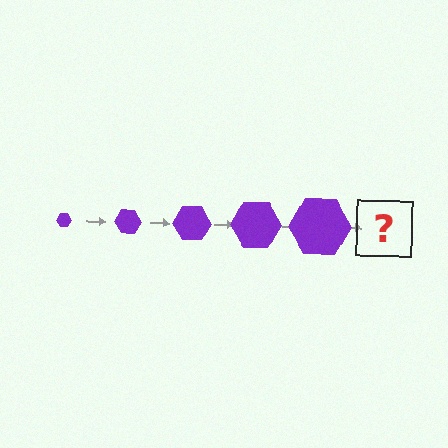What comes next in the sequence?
The next element should be a purple hexagon, larger than the previous one.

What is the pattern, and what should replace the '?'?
The pattern is that the hexagon gets progressively larger each step. The '?' should be a purple hexagon, larger than the previous one.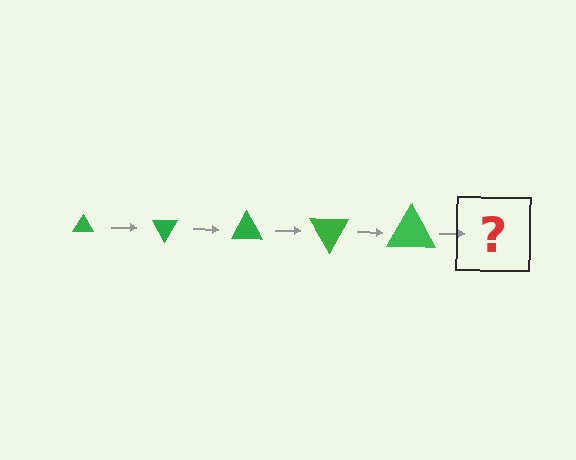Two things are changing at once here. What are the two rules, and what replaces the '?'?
The two rules are that the triangle grows larger each step and it rotates 60 degrees each step. The '?' should be a triangle, larger than the previous one and rotated 300 degrees from the start.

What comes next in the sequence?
The next element should be a triangle, larger than the previous one and rotated 300 degrees from the start.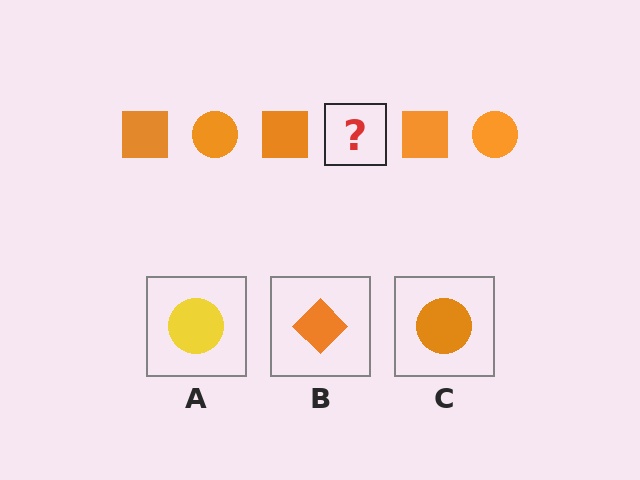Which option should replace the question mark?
Option C.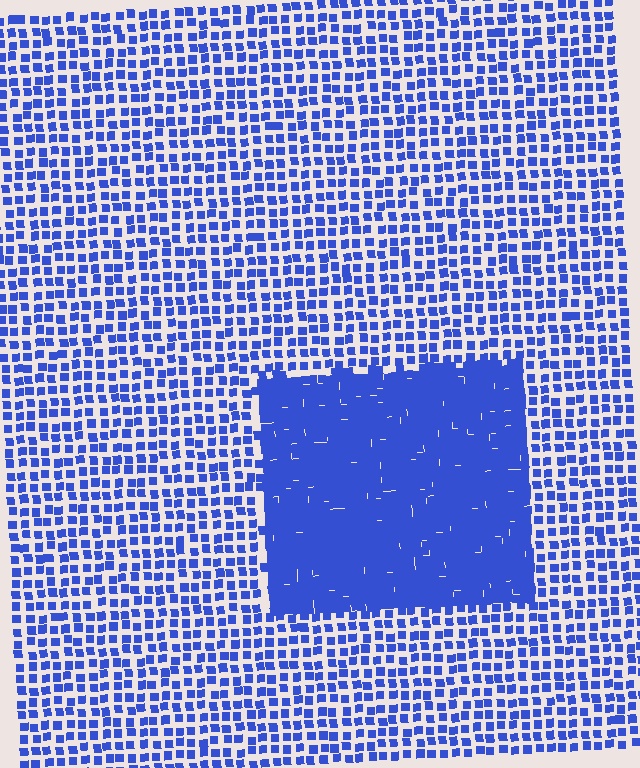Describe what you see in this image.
The image contains small blue elements arranged at two different densities. A rectangle-shaped region is visible where the elements are more densely packed than the surrounding area.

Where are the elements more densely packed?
The elements are more densely packed inside the rectangle boundary.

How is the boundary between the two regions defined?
The boundary is defined by a change in element density (approximately 2.6x ratio). All elements are the same color, size, and shape.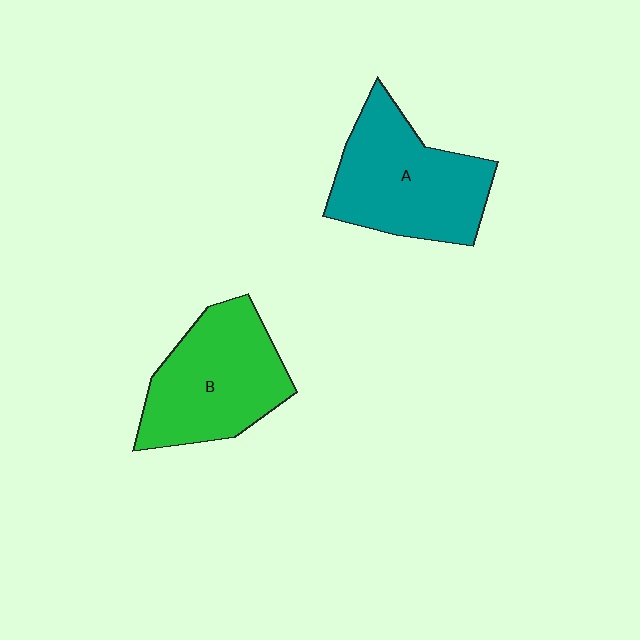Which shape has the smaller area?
Shape B (green).